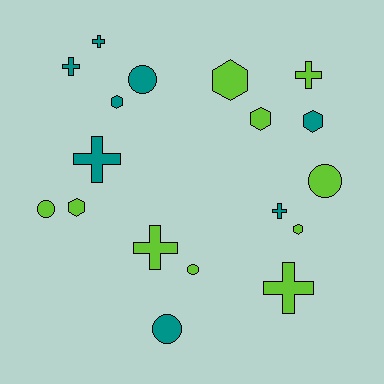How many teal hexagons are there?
There are 2 teal hexagons.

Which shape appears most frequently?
Cross, with 7 objects.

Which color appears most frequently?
Lime, with 10 objects.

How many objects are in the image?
There are 18 objects.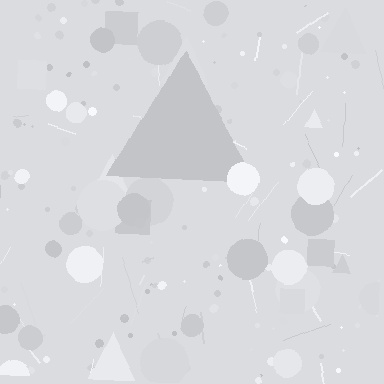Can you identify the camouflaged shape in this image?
The camouflaged shape is a triangle.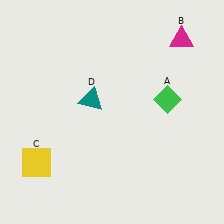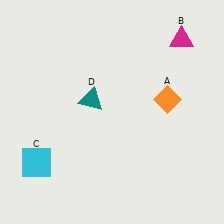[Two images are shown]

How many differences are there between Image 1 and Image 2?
There are 2 differences between the two images.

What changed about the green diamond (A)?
In Image 1, A is green. In Image 2, it changed to orange.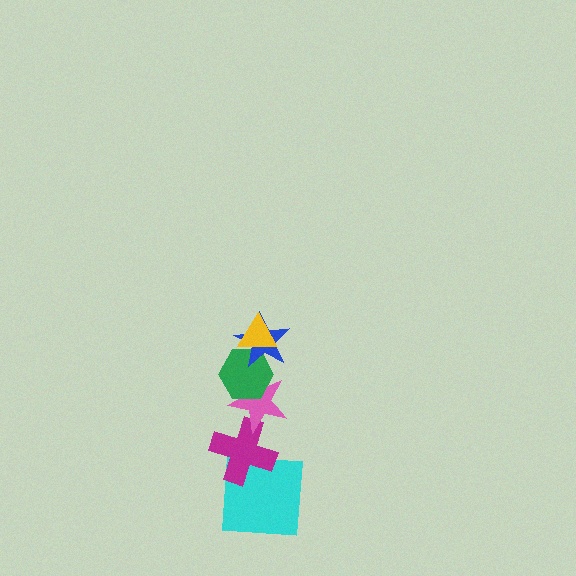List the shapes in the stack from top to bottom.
From top to bottom: the yellow triangle, the blue star, the green hexagon, the pink star, the magenta cross, the cyan square.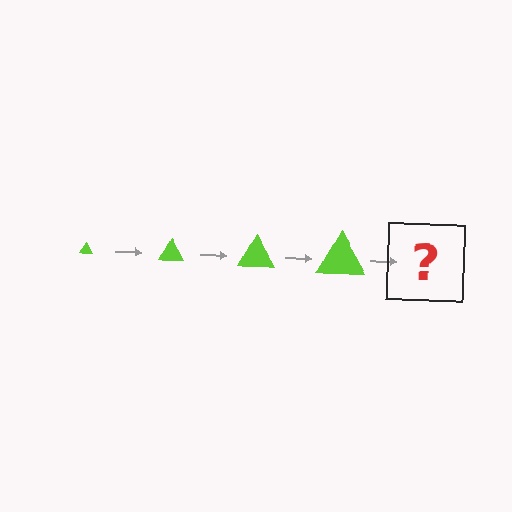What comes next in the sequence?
The next element should be a lime triangle, larger than the previous one.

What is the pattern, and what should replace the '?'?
The pattern is that the triangle gets progressively larger each step. The '?' should be a lime triangle, larger than the previous one.